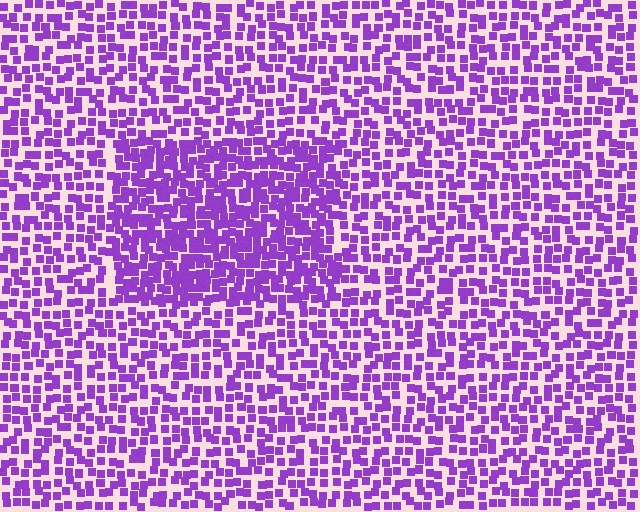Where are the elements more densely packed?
The elements are more densely packed inside the rectangle boundary.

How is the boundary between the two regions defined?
The boundary is defined by a change in element density (approximately 1.7x ratio). All elements are the same color, size, and shape.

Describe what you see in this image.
The image contains small purple elements arranged at two different densities. A rectangle-shaped region is visible where the elements are more densely packed than the surrounding area.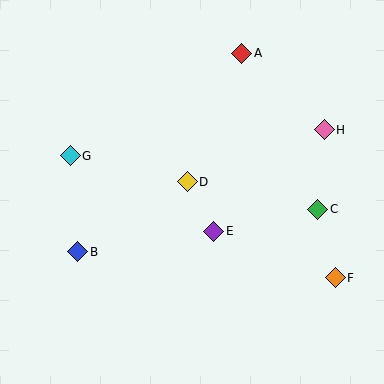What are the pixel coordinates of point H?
Point H is at (324, 130).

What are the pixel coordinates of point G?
Point G is at (70, 156).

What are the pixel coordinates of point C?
Point C is at (318, 209).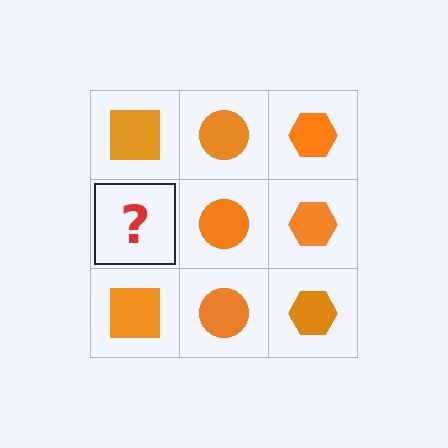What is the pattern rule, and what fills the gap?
The rule is that each column has a consistent shape. The gap should be filled with an orange square.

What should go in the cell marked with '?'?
The missing cell should contain an orange square.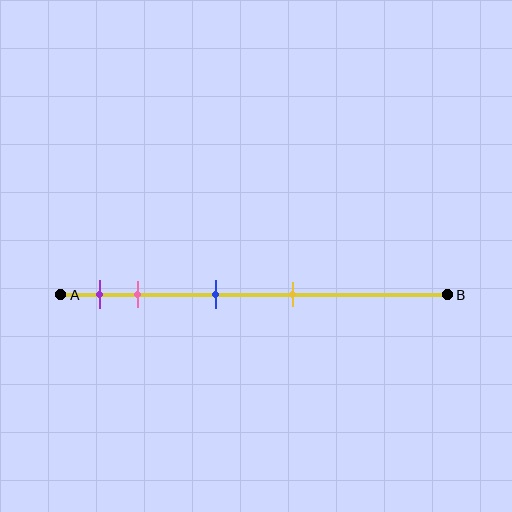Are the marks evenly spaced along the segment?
No, the marks are not evenly spaced.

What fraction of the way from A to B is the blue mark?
The blue mark is approximately 40% (0.4) of the way from A to B.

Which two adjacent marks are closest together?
The purple and pink marks are the closest adjacent pair.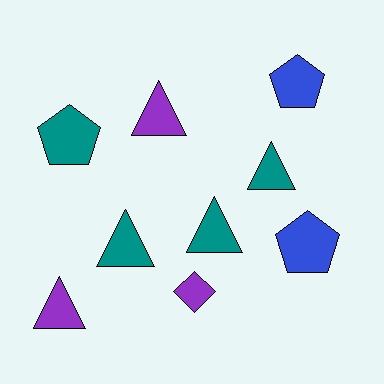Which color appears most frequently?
Teal, with 4 objects.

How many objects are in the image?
There are 9 objects.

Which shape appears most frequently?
Triangle, with 5 objects.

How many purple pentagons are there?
There are no purple pentagons.